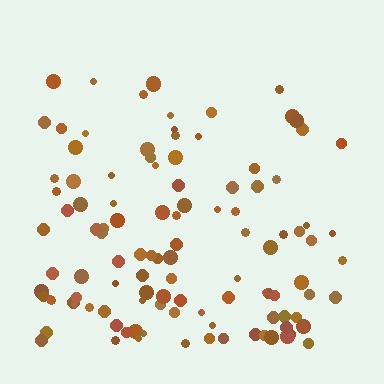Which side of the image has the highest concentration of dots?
The bottom.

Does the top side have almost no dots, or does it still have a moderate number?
Still a moderate number, just noticeably fewer than the bottom.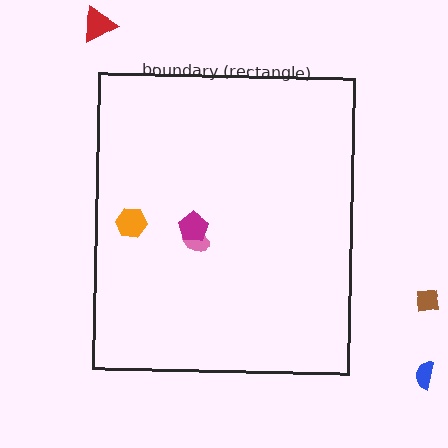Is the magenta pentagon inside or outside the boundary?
Inside.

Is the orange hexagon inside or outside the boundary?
Inside.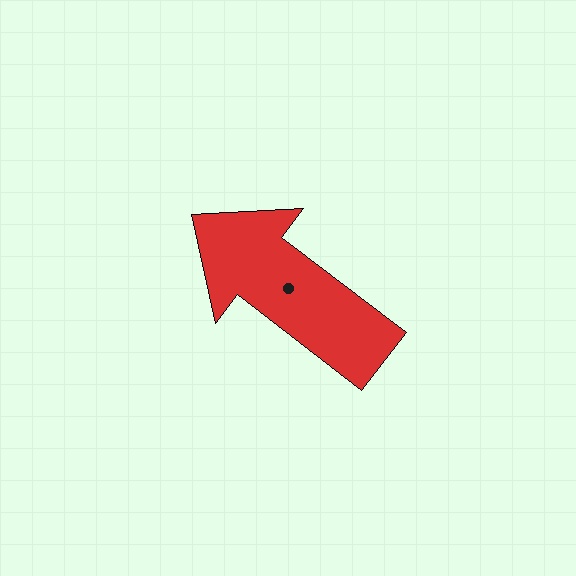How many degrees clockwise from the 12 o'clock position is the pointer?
Approximately 307 degrees.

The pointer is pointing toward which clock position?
Roughly 10 o'clock.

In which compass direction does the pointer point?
Northwest.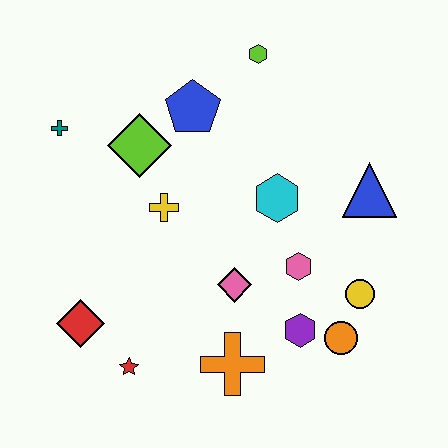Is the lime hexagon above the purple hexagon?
Yes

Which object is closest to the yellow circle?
The orange circle is closest to the yellow circle.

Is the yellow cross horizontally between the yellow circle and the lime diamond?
Yes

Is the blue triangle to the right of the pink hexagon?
Yes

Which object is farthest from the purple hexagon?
The teal cross is farthest from the purple hexagon.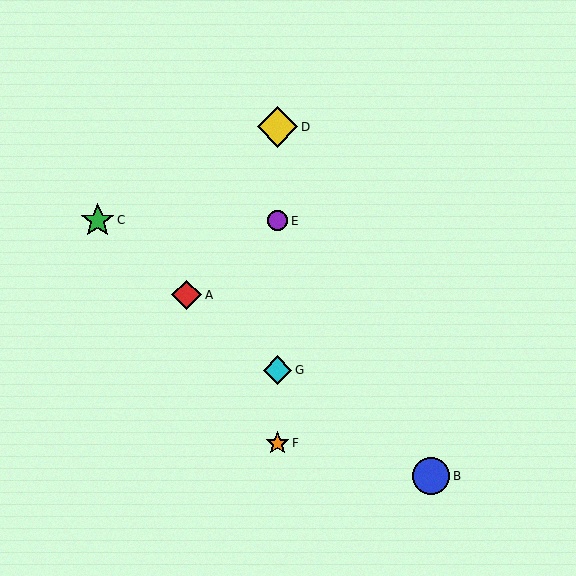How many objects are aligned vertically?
4 objects (D, E, F, G) are aligned vertically.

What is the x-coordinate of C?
Object C is at x≈98.